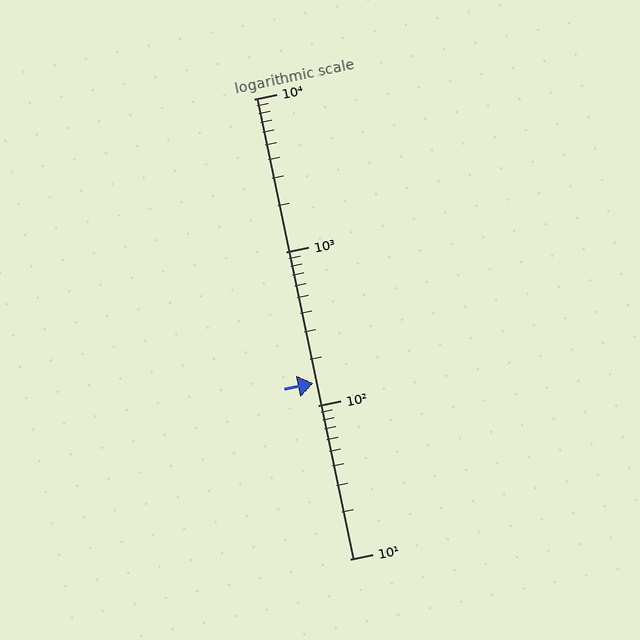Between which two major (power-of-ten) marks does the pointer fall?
The pointer is between 100 and 1000.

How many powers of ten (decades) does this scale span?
The scale spans 3 decades, from 10 to 10000.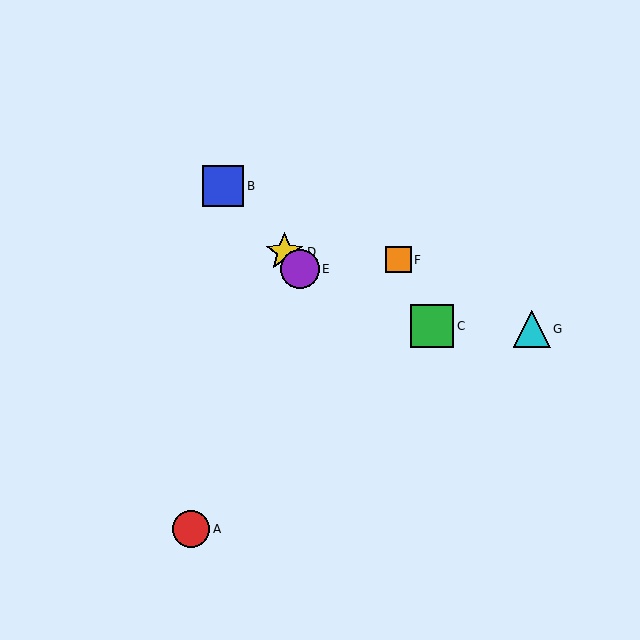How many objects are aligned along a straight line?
3 objects (B, D, E) are aligned along a straight line.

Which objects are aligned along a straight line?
Objects B, D, E are aligned along a straight line.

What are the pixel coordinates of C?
Object C is at (432, 326).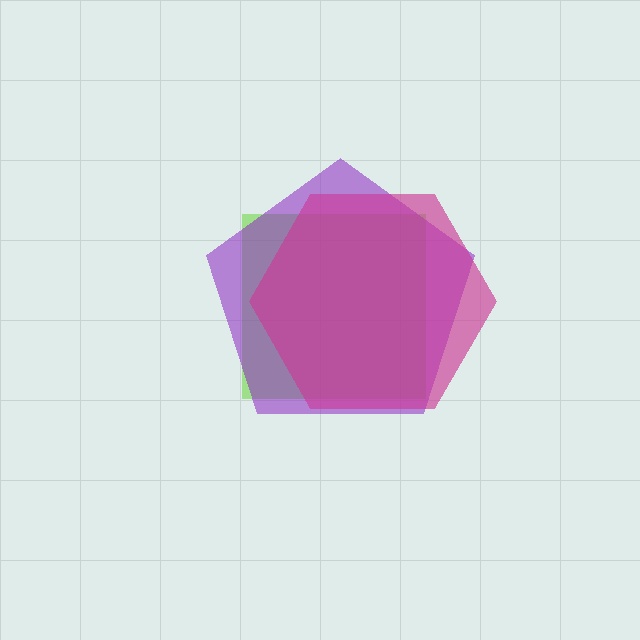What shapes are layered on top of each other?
The layered shapes are: a lime square, a purple pentagon, a magenta hexagon.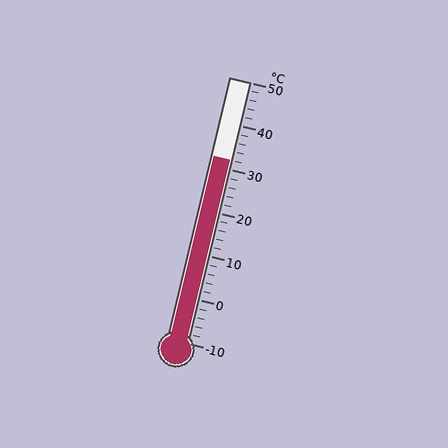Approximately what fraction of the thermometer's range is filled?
The thermometer is filled to approximately 70% of its range.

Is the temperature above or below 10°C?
The temperature is above 10°C.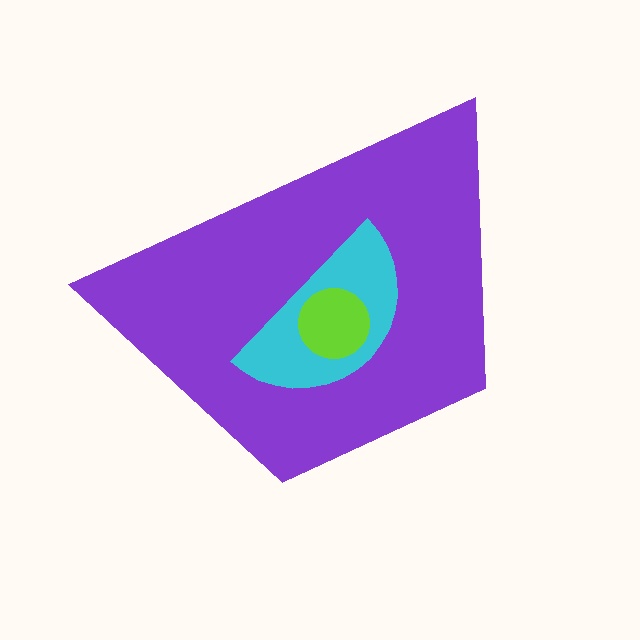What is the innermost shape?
The lime circle.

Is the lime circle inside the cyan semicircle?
Yes.